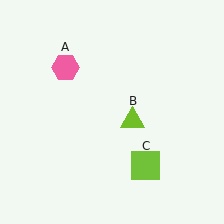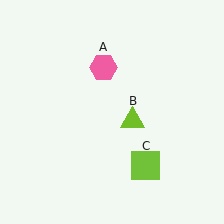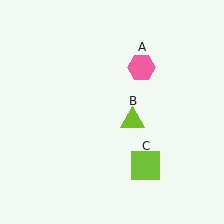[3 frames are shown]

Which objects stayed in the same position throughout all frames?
Lime triangle (object B) and lime square (object C) remained stationary.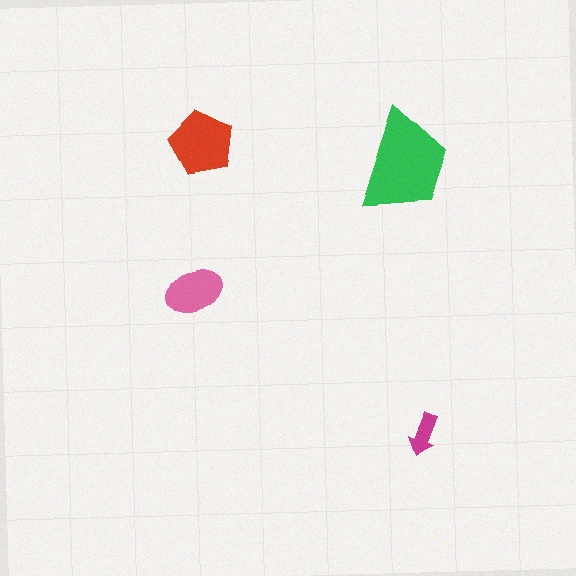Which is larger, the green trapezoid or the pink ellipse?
The green trapezoid.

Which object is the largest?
The green trapezoid.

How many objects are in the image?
There are 4 objects in the image.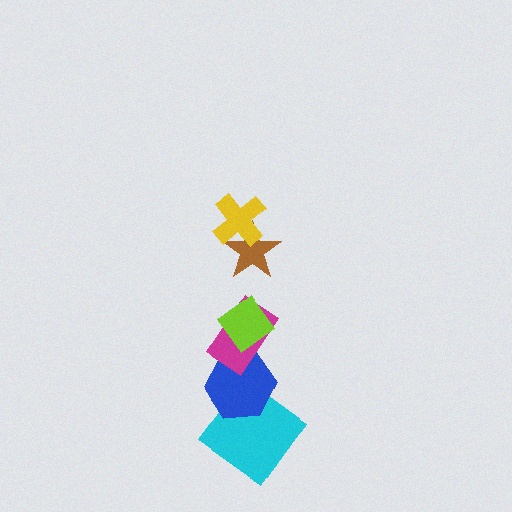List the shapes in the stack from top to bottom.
From top to bottom: the yellow cross, the brown star, the lime diamond, the magenta rectangle, the blue hexagon, the cyan diamond.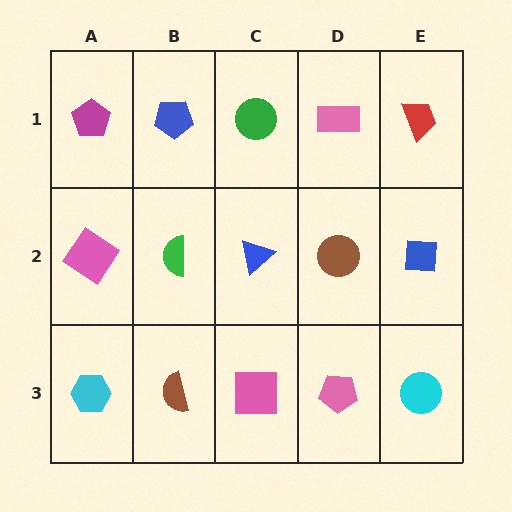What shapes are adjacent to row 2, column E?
A red trapezoid (row 1, column E), a cyan circle (row 3, column E), a brown circle (row 2, column D).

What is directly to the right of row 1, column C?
A pink rectangle.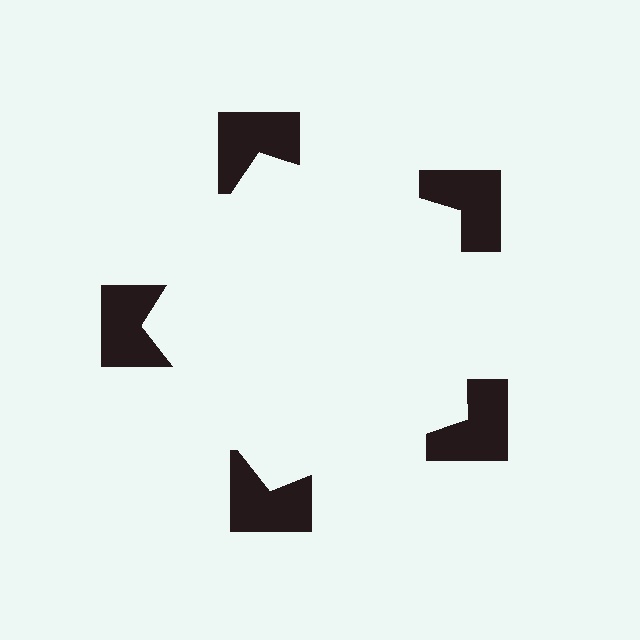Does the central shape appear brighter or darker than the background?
It typically appears slightly brighter than the background, even though no actual brightness change is drawn.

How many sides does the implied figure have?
5 sides.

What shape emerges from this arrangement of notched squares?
An illusory pentagon — its edges are inferred from the aligned wedge cuts in the notched squares, not physically drawn.